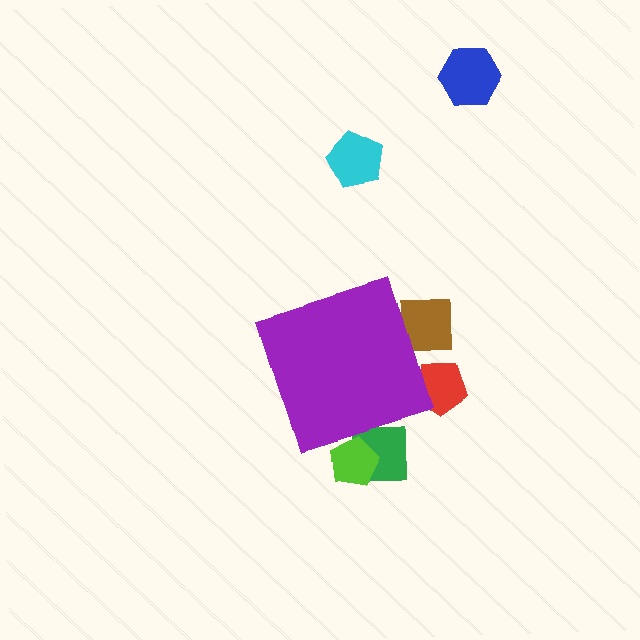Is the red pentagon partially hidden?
Yes, the red pentagon is partially hidden behind the purple diamond.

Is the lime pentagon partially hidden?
Yes, the lime pentagon is partially hidden behind the purple diamond.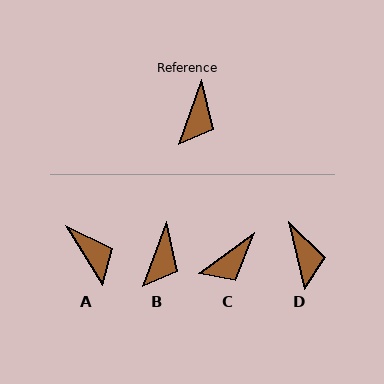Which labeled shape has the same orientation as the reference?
B.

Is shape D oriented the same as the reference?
No, it is off by about 32 degrees.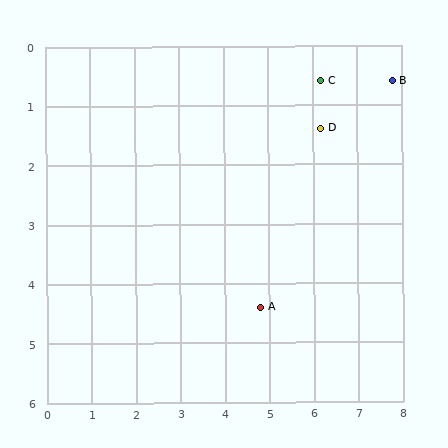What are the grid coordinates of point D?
Point D is at approximately (6.2, 1.4).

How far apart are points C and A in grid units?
Points C and A are about 4.0 grid units apart.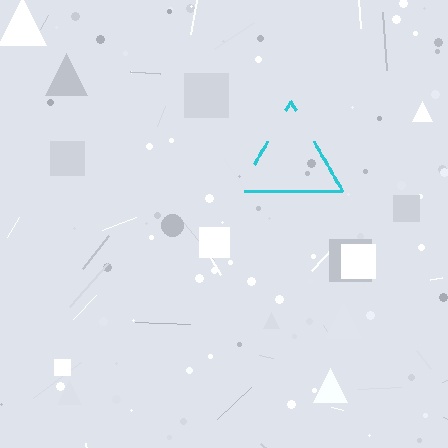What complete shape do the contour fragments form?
The contour fragments form a triangle.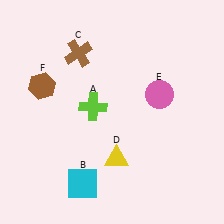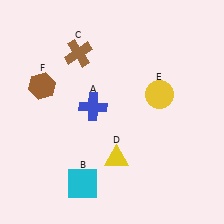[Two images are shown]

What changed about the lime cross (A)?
In Image 1, A is lime. In Image 2, it changed to blue.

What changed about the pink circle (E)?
In Image 1, E is pink. In Image 2, it changed to yellow.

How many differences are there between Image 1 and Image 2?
There are 2 differences between the two images.